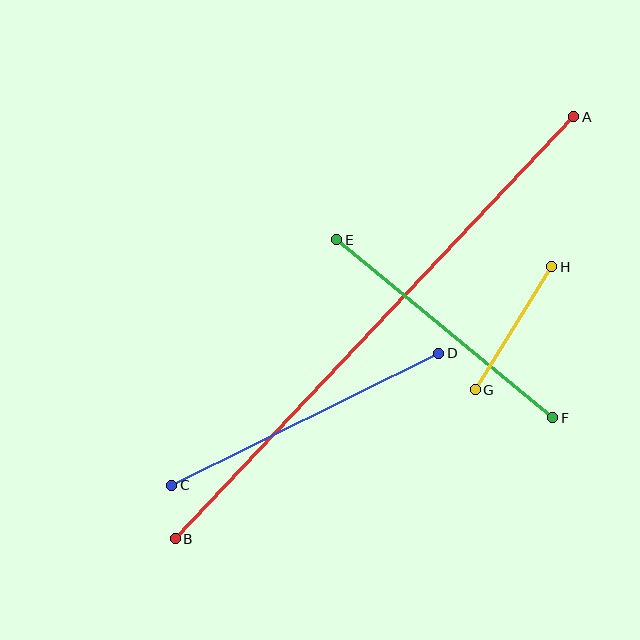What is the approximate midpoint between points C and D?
The midpoint is at approximately (305, 419) pixels.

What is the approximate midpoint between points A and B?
The midpoint is at approximately (375, 328) pixels.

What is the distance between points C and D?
The distance is approximately 298 pixels.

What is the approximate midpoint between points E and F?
The midpoint is at approximately (445, 329) pixels.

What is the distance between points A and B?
The distance is approximately 580 pixels.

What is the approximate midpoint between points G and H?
The midpoint is at approximately (514, 328) pixels.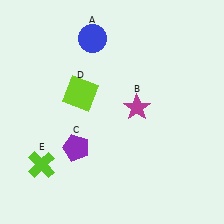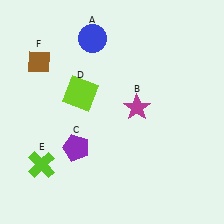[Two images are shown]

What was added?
A brown diamond (F) was added in Image 2.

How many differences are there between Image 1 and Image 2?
There is 1 difference between the two images.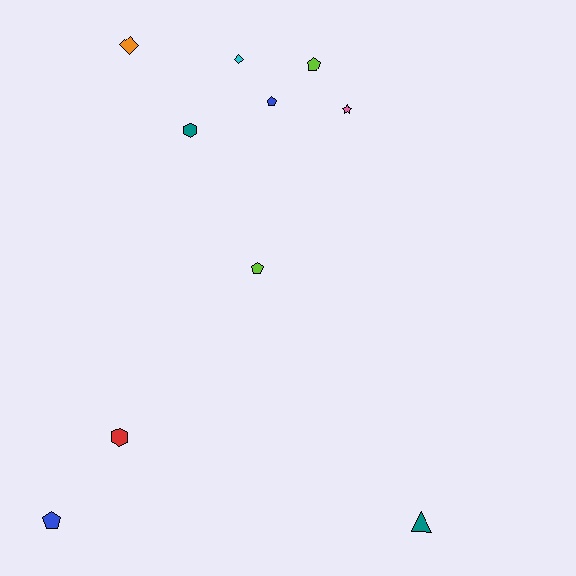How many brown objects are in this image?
There are no brown objects.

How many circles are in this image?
There are no circles.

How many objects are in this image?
There are 10 objects.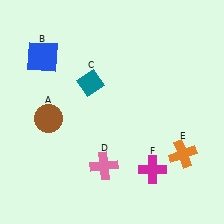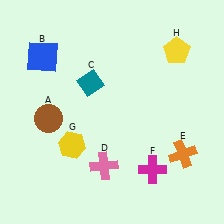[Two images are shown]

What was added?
A yellow hexagon (G), a yellow pentagon (H) were added in Image 2.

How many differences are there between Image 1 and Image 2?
There are 2 differences between the two images.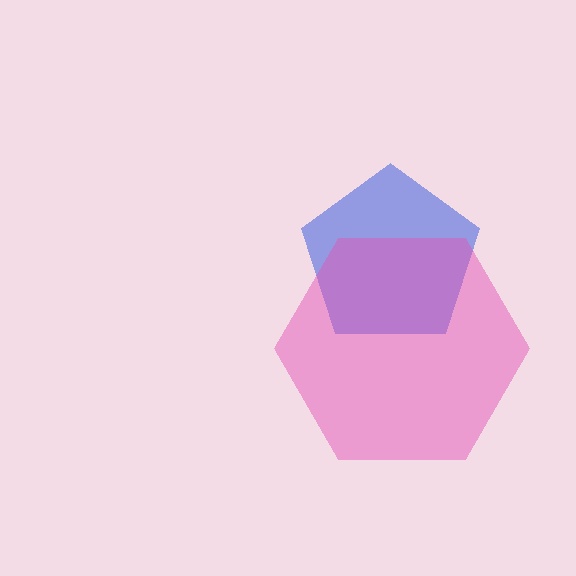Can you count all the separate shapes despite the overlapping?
Yes, there are 2 separate shapes.